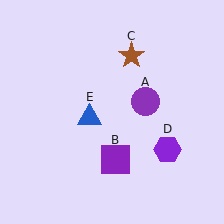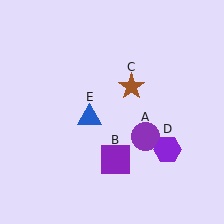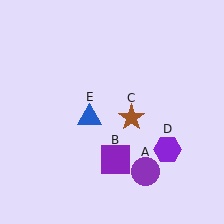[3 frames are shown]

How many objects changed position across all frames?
2 objects changed position: purple circle (object A), brown star (object C).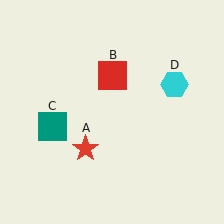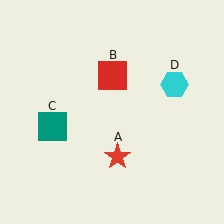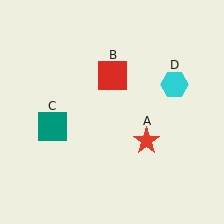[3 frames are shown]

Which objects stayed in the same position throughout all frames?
Red square (object B) and teal square (object C) and cyan hexagon (object D) remained stationary.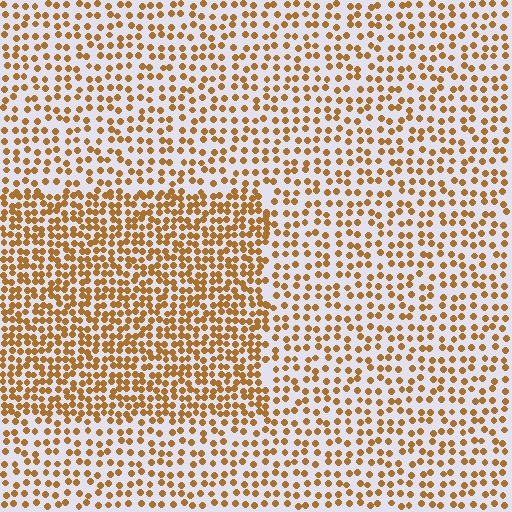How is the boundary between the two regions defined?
The boundary is defined by a change in element density (approximately 1.8x ratio). All elements are the same color, size, and shape.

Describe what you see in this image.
The image contains small brown elements arranged at two different densities. A rectangle-shaped region is visible where the elements are more densely packed than the surrounding area.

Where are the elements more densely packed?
The elements are more densely packed inside the rectangle boundary.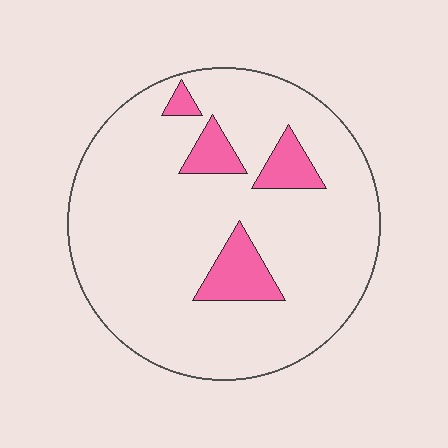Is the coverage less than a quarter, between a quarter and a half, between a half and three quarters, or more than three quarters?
Less than a quarter.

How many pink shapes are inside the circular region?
4.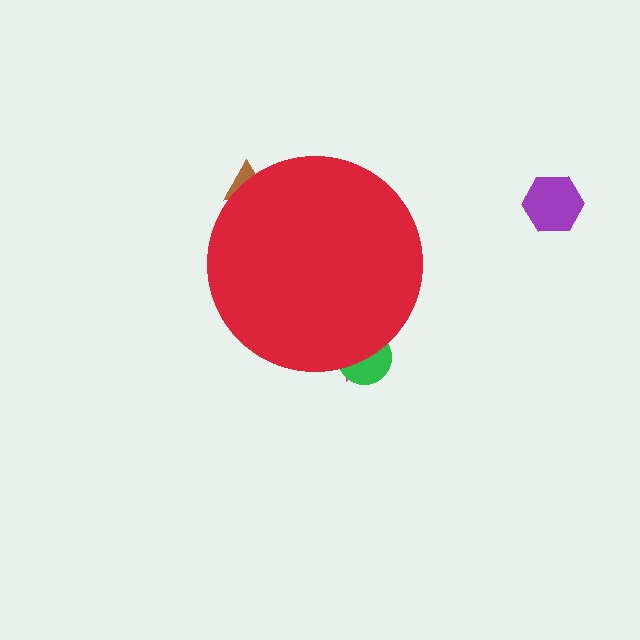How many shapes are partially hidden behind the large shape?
3 shapes are partially hidden.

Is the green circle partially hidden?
Yes, the green circle is partially hidden behind the red circle.